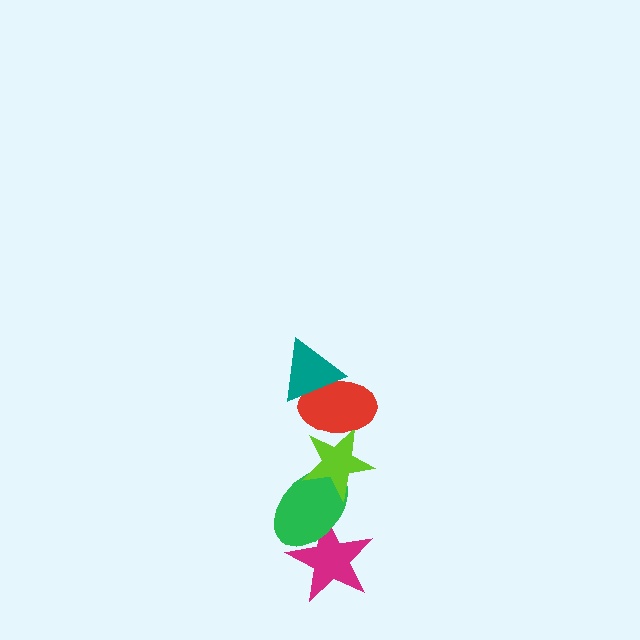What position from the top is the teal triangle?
The teal triangle is 1st from the top.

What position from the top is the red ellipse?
The red ellipse is 2nd from the top.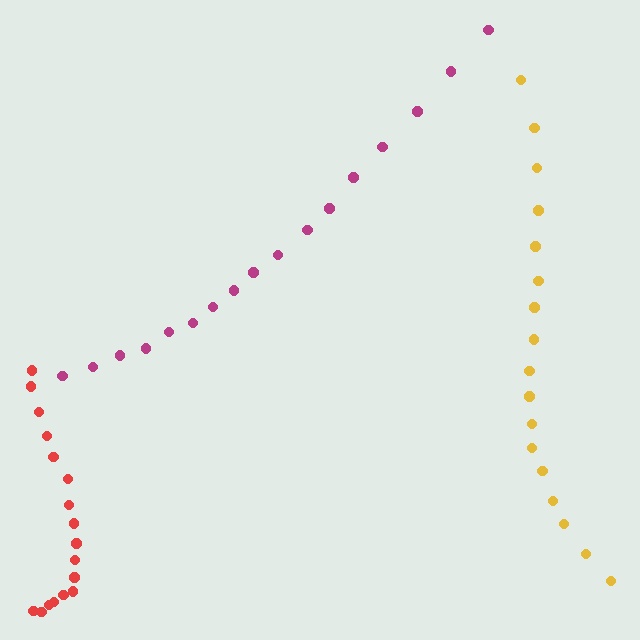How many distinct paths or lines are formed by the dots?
There are 3 distinct paths.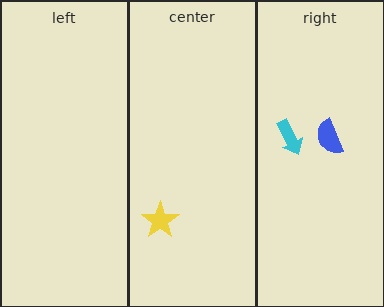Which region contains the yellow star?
The center region.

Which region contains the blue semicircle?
The right region.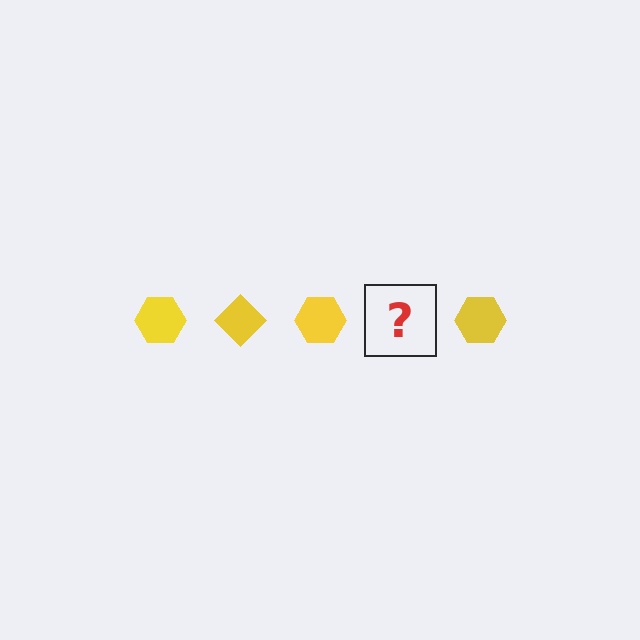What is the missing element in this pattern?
The missing element is a yellow diamond.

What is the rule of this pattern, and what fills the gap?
The rule is that the pattern cycles through hexagon, diamond shapes in yellow. The gap should be filled with a yellow diamond.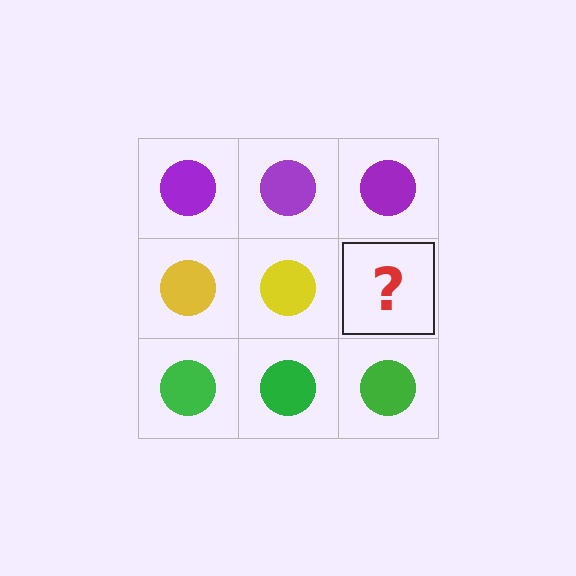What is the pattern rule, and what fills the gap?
The rule is that each row has a consistent color. The gap should be filled with a yellow circle.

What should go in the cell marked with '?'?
The missing cell should contain a yellow circle.